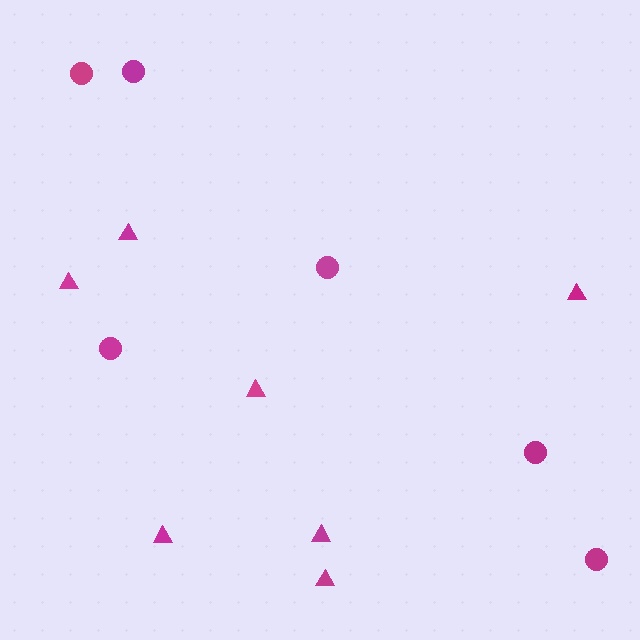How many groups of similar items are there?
There are 2 groups: one group of circles (6) and one group of triangles (7).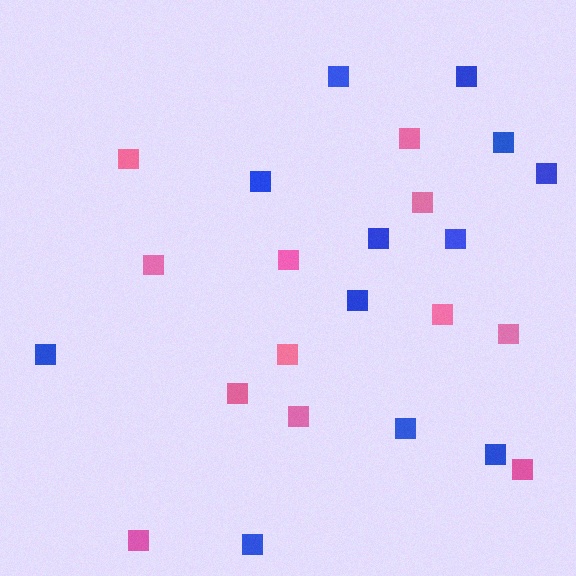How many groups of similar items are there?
There are 2 groups: one group of pink squares (12) and one group of blue squares (12).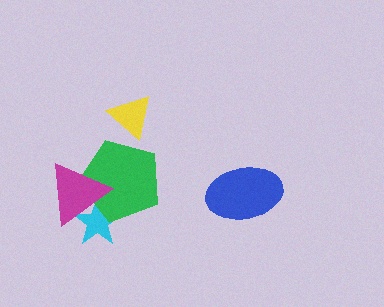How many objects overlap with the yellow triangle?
0 objects overlap with the yellow triangle.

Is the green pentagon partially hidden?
Yes, it is partially covered by another shape.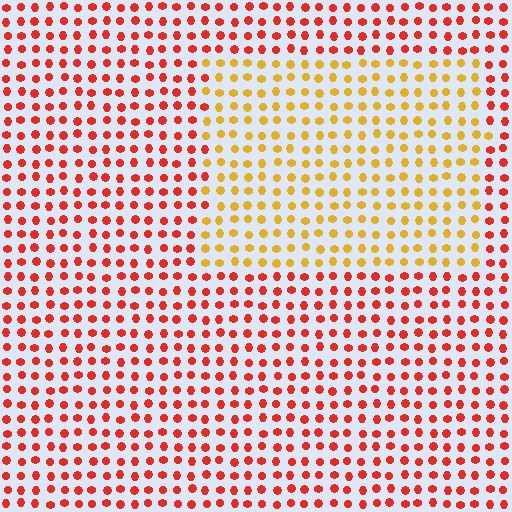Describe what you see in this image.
The image is filled with small red elements in a uniform arrangement. A rectangle-shaped region is visible where the elements are tinted to a slightly different hue, forming a subtle color boundary.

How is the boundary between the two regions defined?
The boundary is defined purely by a slight shift in hue (about 43 degrees). Spacing, size, and orientation are identical on both sides.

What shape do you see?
I see a rectangle.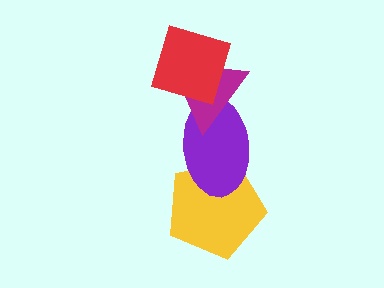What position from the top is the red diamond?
The red diamond is 1st from the top.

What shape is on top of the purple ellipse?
The magenta triangle is on top of the purple ellipse.